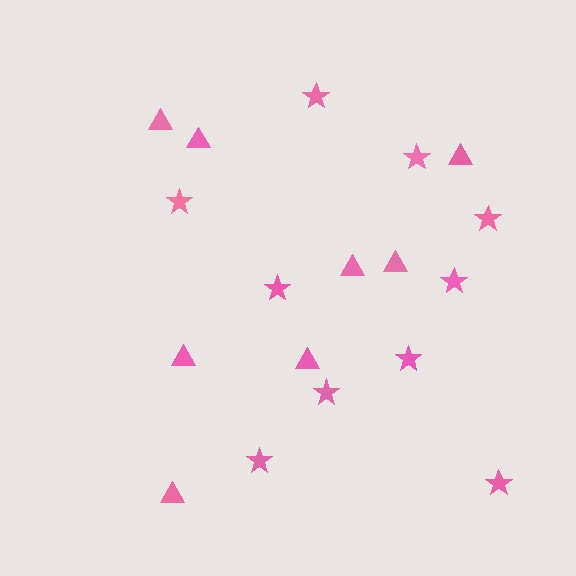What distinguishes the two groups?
There are 2 groups: one group of stars (10) and one group of triangles (8).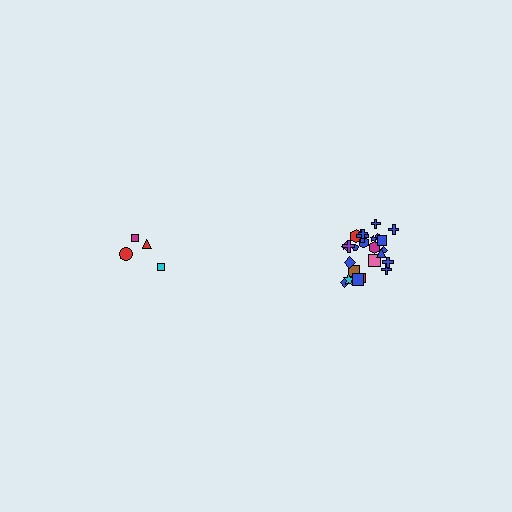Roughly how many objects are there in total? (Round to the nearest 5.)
Roughly 30 objects in total.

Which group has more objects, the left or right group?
The right group.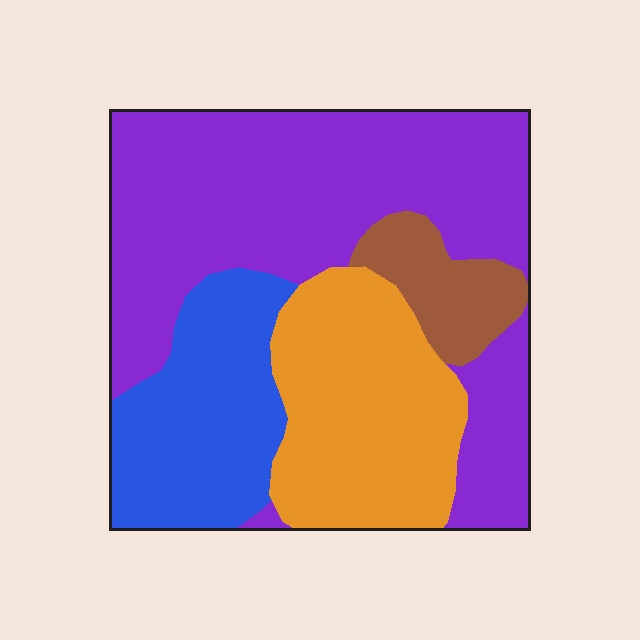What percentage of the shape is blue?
Blue covers about 20% of the shape.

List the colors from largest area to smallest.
From largest to smallest: purple, orange, blue, brown.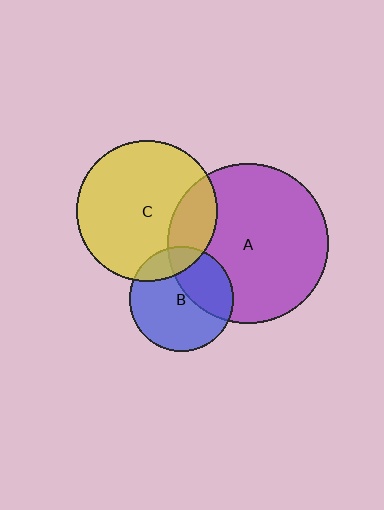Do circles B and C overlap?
Yes.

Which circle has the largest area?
Circle A (purple).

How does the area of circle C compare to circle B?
Approximately 1.8 times.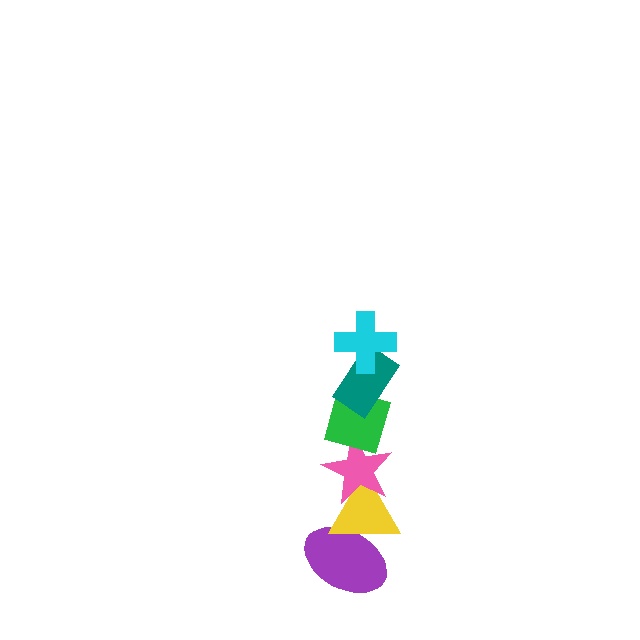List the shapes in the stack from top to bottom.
From top to bottom: the cyan cross, the teal rectangle, the green diamond, the pink star, the yellow triangle, the purple ellipse.